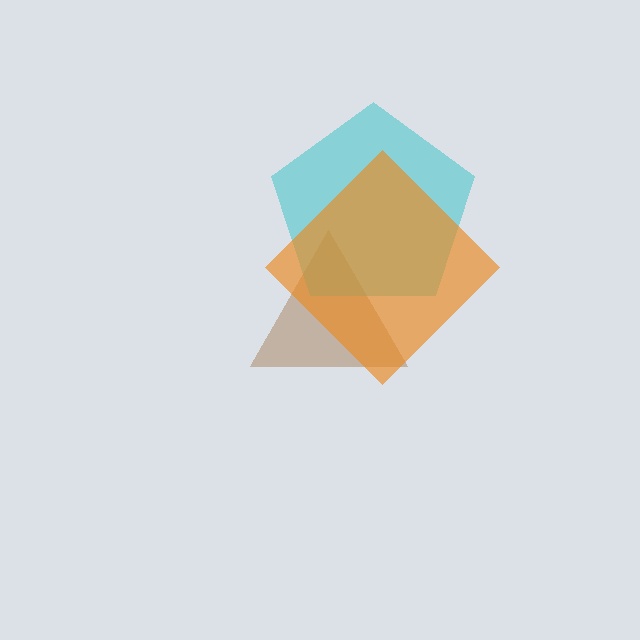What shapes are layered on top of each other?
The layered shapes are: a brown triangle, a cyan pentagon, an orange diamond.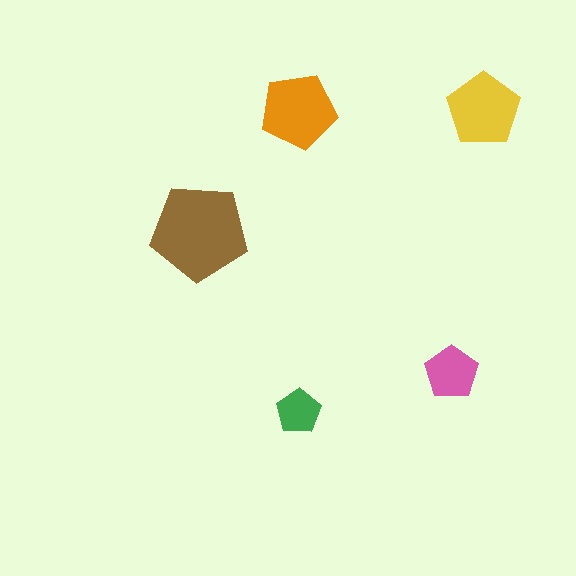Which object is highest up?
The yellow pentagon is topmost.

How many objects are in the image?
There are 5 objects in the image.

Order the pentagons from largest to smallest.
the brown one, the orange one, the yellow one, the pink one, the green one.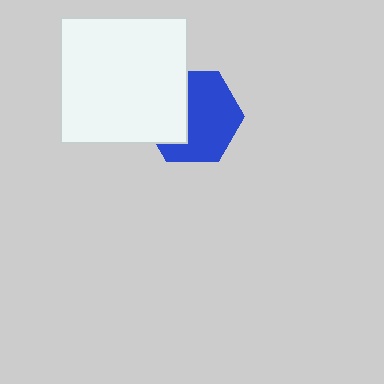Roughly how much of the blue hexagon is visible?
About half of it is visible (roughly 63%).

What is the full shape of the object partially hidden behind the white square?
The partially hidden object is a blue hexagon.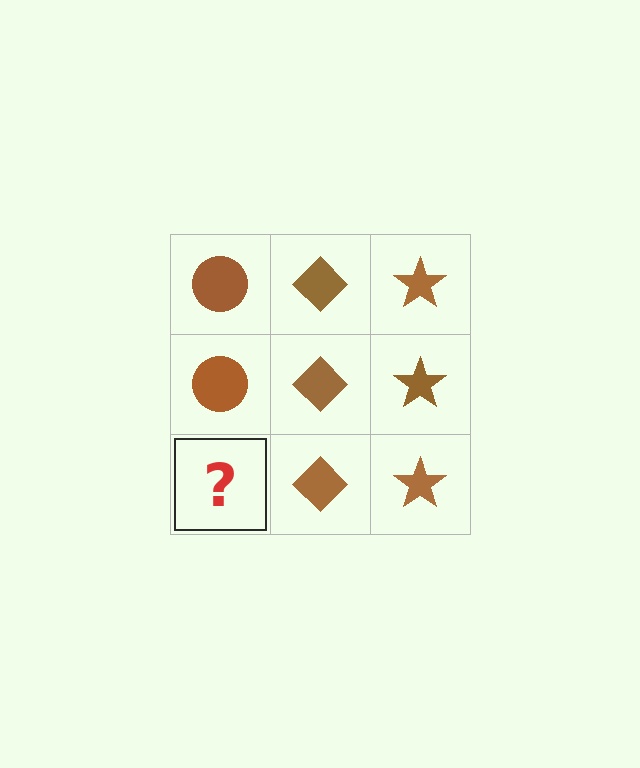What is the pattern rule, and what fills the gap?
The rule is that each column has a consistent shape. The gap should be filled with a brown circle.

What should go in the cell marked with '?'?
The missing cell should contain a brown circle.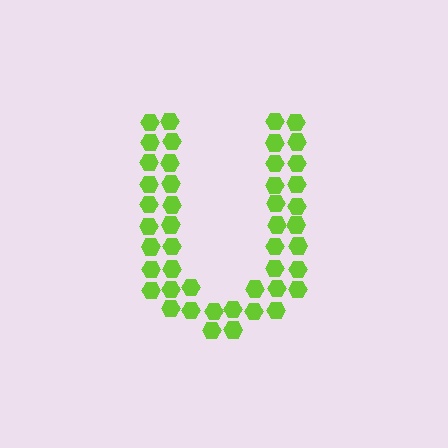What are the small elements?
The small elements are hexagons.